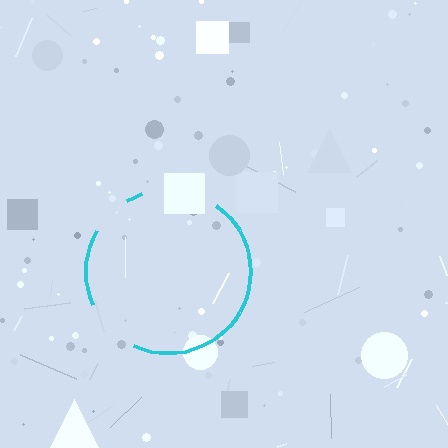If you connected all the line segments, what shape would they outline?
They would outline a circle.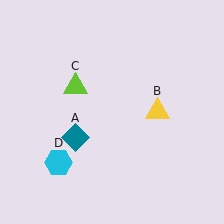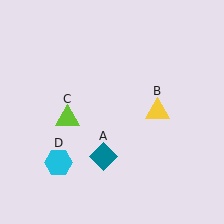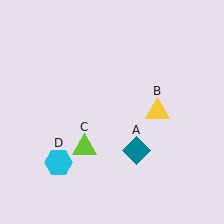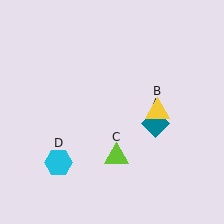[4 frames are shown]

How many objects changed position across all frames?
2 objects changed position: teal diamond (object A), lime triangle (object C).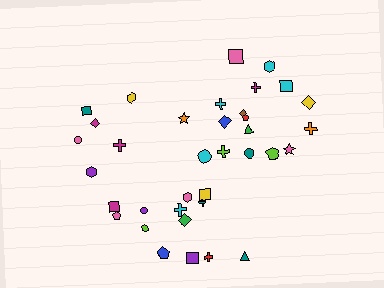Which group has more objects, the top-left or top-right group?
The top-right group.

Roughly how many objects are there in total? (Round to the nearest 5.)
Roughly 35 objects in total.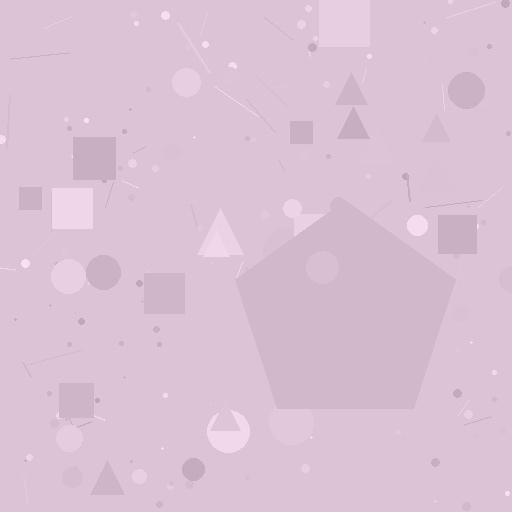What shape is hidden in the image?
A pentagon is hidden in the image.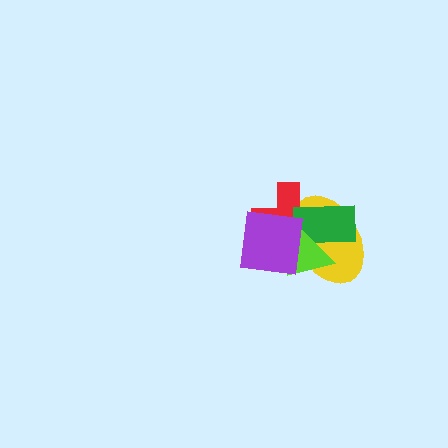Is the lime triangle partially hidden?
Yes, it is partially covered by another shape.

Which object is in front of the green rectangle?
The lime triangle is in front of the green rectangle.